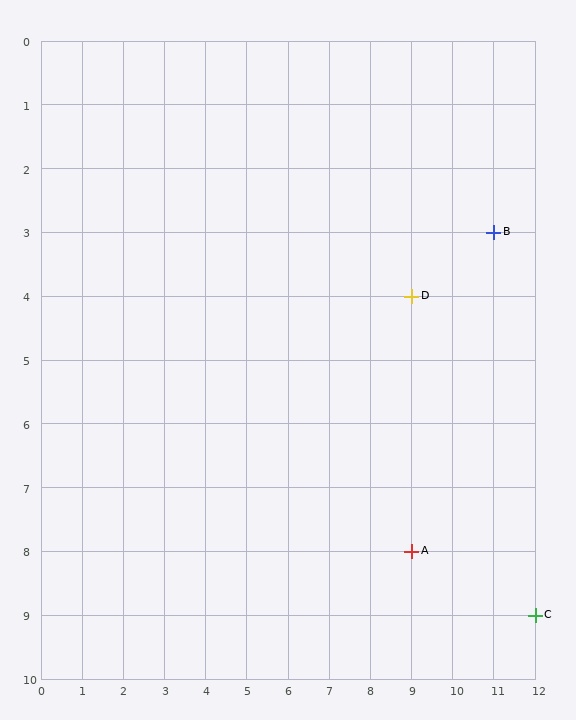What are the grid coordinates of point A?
Point A is at grid coordinates (9, 8).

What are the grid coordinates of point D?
Point D is at grid coordinates (9, 4).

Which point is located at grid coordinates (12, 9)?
Point C is at (12, 9).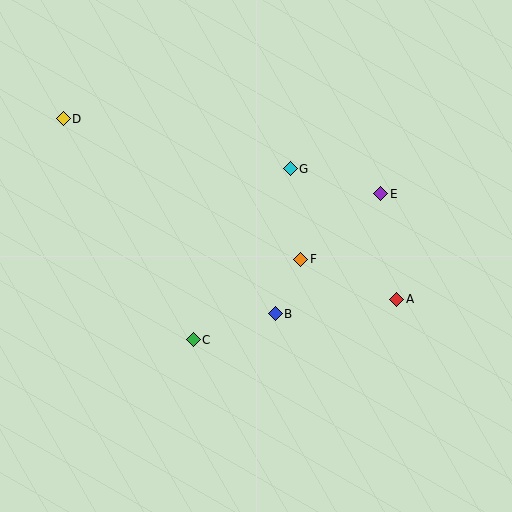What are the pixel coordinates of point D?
Point D is at (63, 119).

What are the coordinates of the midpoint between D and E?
The midpoint between D and E is at (222, 156).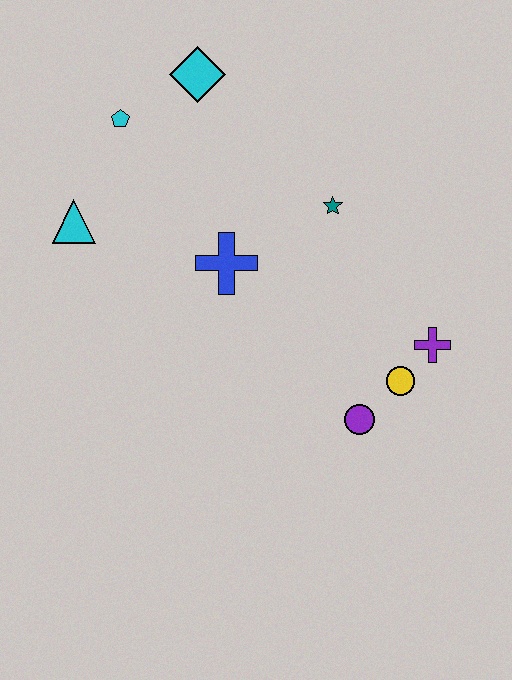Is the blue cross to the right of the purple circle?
No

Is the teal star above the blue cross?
Yes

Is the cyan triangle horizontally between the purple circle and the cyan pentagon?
No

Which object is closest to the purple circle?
The yellow circle is closest to the purple circle.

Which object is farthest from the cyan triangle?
The purple cross is farthest from the cyan triangle.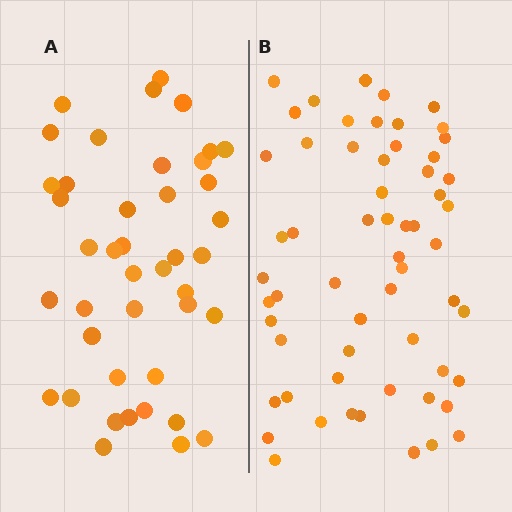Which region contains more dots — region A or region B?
Region B (the right region) has more dots.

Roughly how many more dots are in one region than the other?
Region B has approximately 15 more dots than region A.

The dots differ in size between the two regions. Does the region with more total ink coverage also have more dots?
No. Region A has more total ink coverage because its dots are larger, but region B actually contains more individual dots. Total area can be misleading — the number of items is what matters here.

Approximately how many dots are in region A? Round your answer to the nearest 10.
About 40 dots. (The exact count is 42, which rounds to 40.)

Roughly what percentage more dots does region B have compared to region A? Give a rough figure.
About 40% more.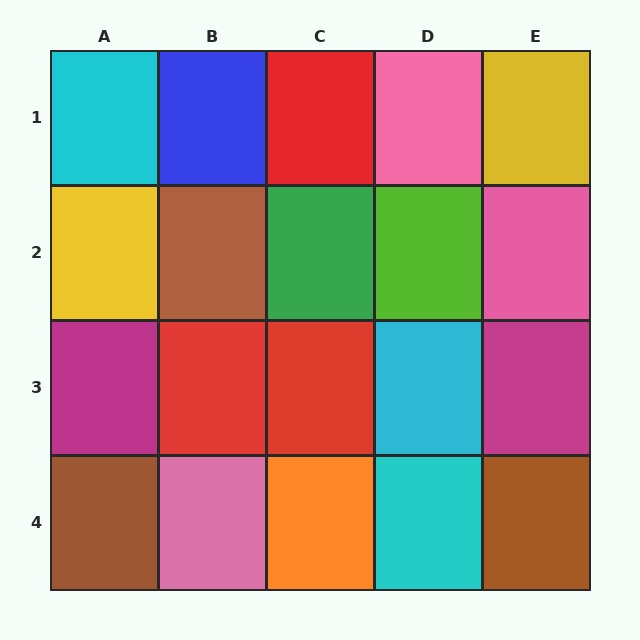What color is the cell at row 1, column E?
Yellow.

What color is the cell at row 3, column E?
Magenta.